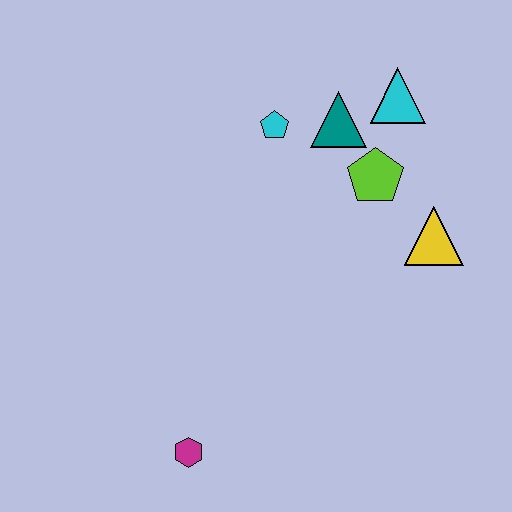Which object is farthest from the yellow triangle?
The magenta hexagon is farthest from the yellow triangle.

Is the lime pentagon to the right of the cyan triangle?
No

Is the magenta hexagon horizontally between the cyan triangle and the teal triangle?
No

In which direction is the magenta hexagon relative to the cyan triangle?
The magenta hexagon is below the cyan triangle.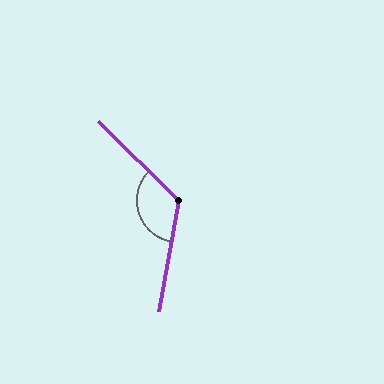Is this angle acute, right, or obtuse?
It is obtuse.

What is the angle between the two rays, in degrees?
Approximately 124 degrees.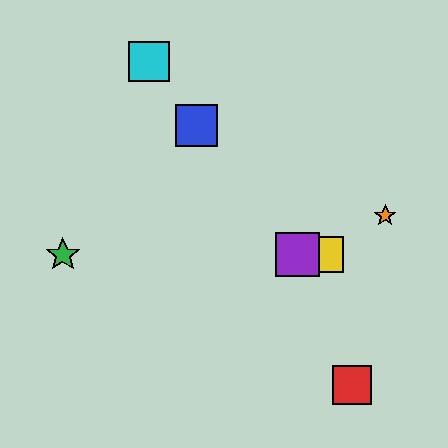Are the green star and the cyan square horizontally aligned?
No, the green star is at y≈255 and the cyan square is at y≈62.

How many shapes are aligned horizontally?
3 shapes (the green star, the yellow square, the purple square) are aligned horizontally.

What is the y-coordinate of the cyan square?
The cyan square is at y≈62.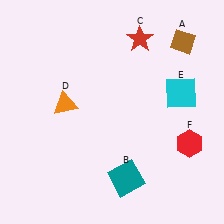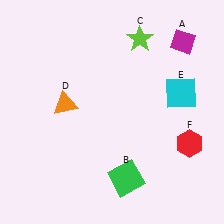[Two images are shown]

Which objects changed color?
A changed from brown to magenta. B changed from teal to green. C changed from red to lime.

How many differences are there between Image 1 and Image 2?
There are 3 differences between the two images.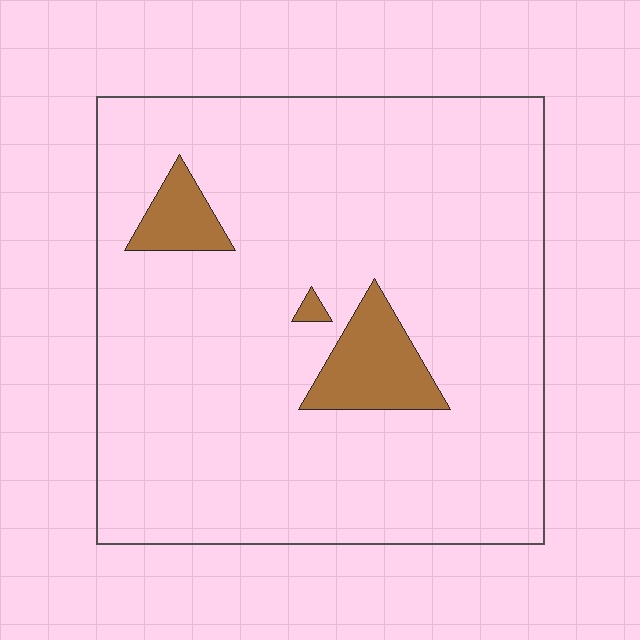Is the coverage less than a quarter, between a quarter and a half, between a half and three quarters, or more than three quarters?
Less than a quarter.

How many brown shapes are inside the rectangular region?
3.